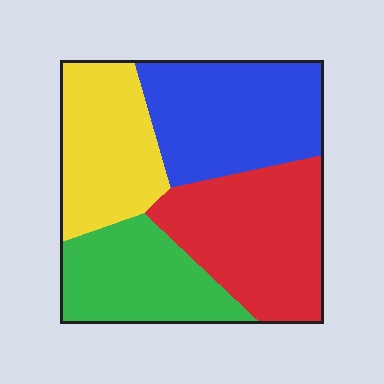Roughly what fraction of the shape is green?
Green takes up about one fifth (1/5) of the shape.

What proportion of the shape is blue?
Blue covers 28% of the shape.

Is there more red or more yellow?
Red.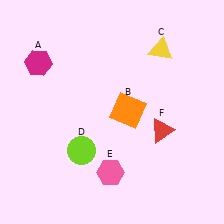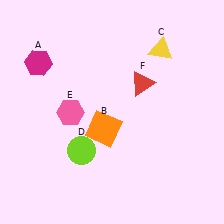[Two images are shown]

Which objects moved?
The objects that moved are: the orange square (B), the pink hexagon (E), the red triangle (F).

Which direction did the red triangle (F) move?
The red triangle (F) moved up.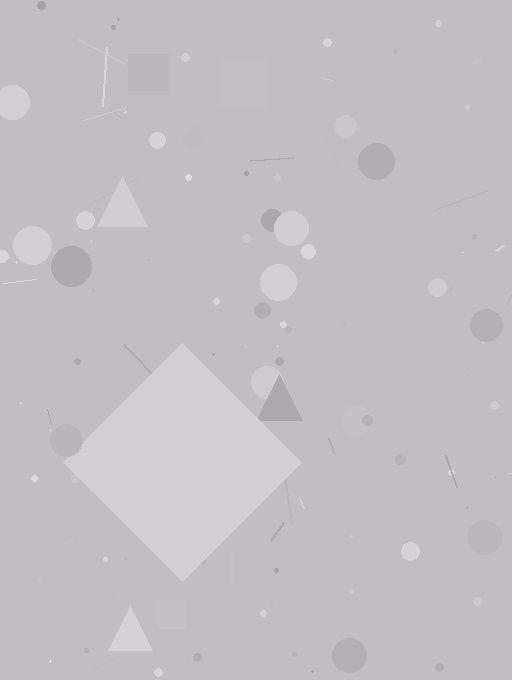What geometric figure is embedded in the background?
A diamond is embedded in the background.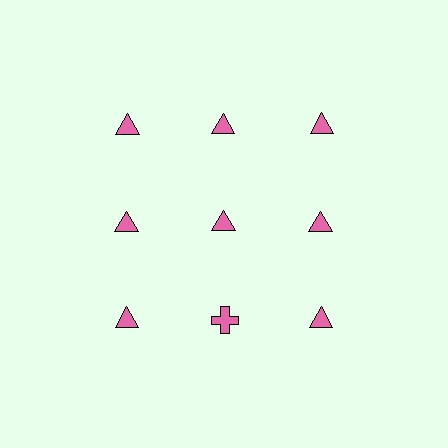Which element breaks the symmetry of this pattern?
The pink cross in the third row, second from left column breaks the symmetry. All other shapes are pink triangles.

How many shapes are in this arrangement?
There are 9 shapes arranged in a grid pattern.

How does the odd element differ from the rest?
It has a different shape: cross instead of triangle.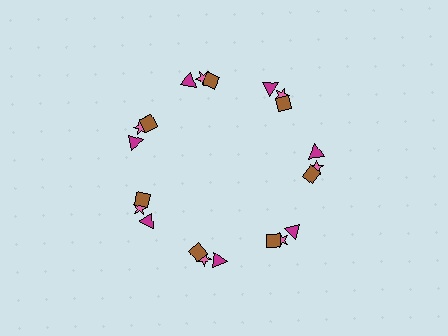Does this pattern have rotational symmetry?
Yes, this pattern has 7-fold rotational symmetry. It looks the same after rotating 51 degrees around the center.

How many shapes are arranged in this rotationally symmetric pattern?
There are 21 shapes, arranged in 7 groups of 3.